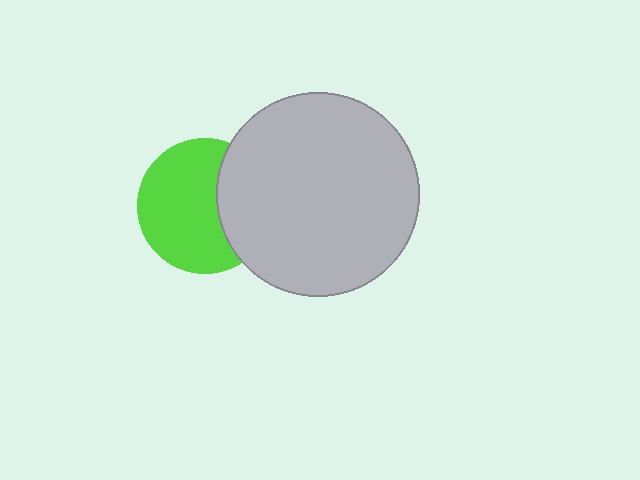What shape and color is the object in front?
The object in front is a light gray circle.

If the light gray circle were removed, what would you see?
You would see the complete lime circle.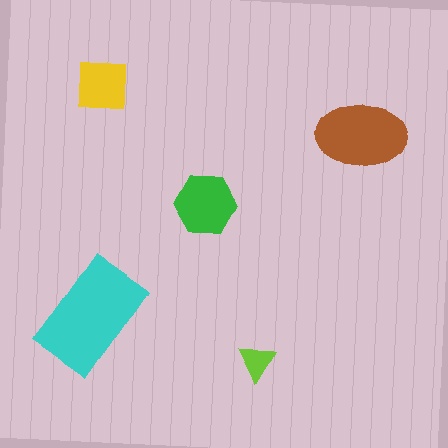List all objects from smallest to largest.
The lime triangle, the yellow square, the green hexagon, the brown ellipse, the cyan rectangle.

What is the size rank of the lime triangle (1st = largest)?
5th.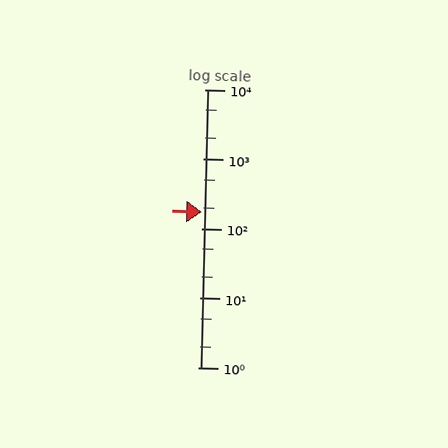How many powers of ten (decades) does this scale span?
The scale spans 4 decades, from 1 to 10000.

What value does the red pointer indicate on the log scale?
The pointer indicates approximately 170.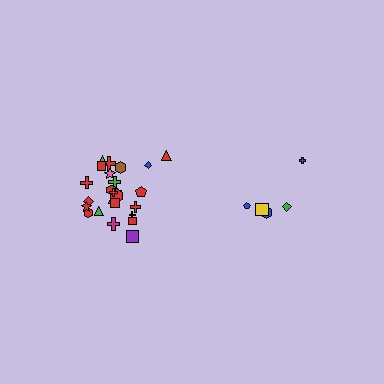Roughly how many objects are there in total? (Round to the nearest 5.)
Roughly 30 objects in total.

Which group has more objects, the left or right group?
The left group.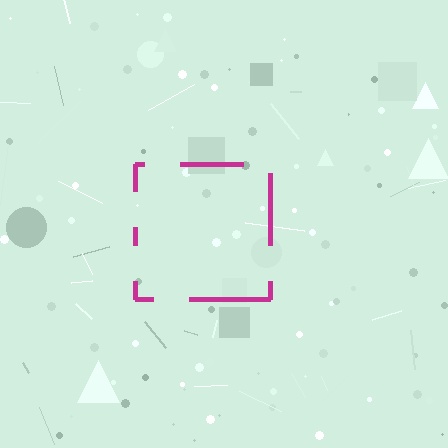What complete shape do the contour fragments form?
The contour fragments form a square.